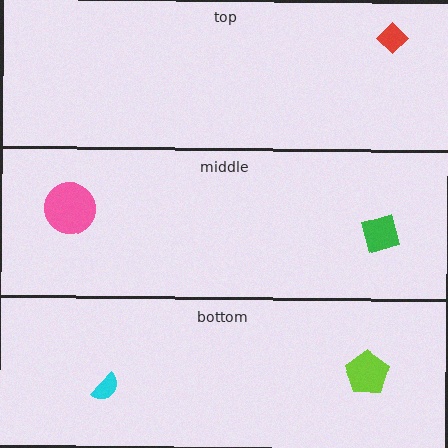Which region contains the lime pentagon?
The bottom region.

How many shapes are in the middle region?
2.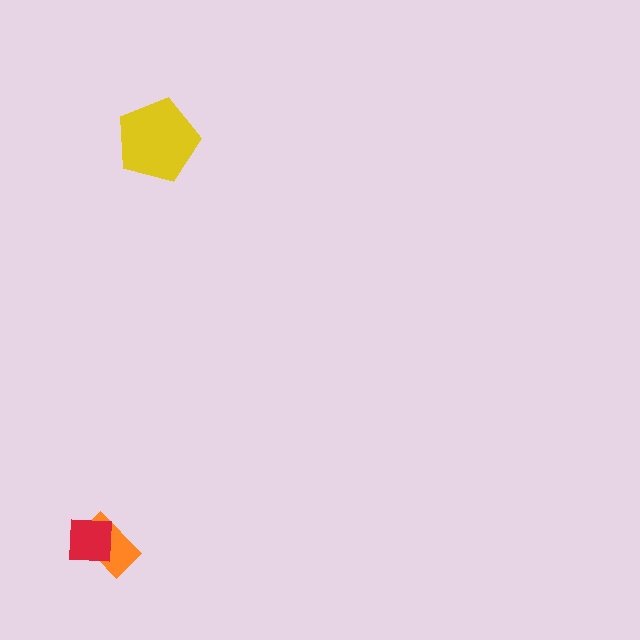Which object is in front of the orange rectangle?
The red square is in front of the orange rectangle.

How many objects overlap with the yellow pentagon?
0 objects overlap with the yellow pentagon.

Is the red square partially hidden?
No, no other shape covers it.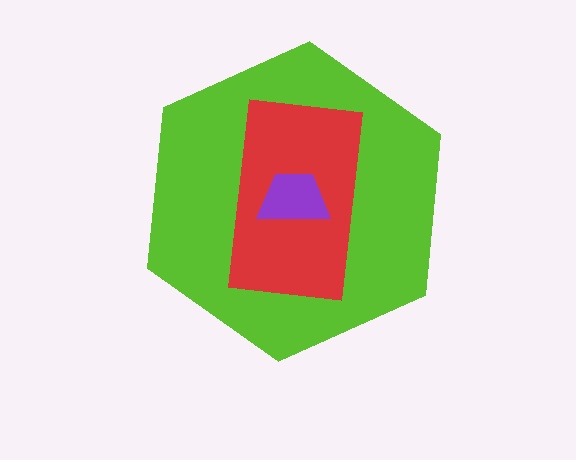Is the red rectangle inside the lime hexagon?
Yes.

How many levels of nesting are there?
3.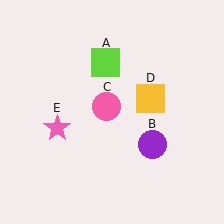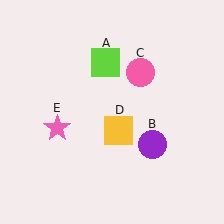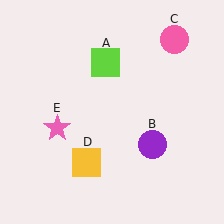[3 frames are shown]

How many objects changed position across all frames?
2 objects changed position: pink circle (object C), yellow square (object D).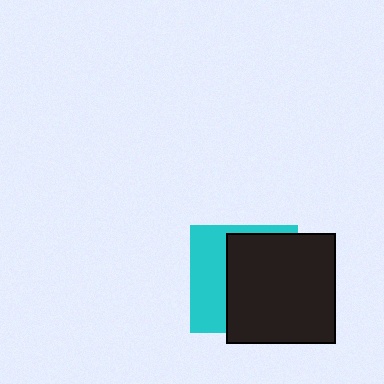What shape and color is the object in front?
The object in front is a black square.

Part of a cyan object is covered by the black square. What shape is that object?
It is a square.